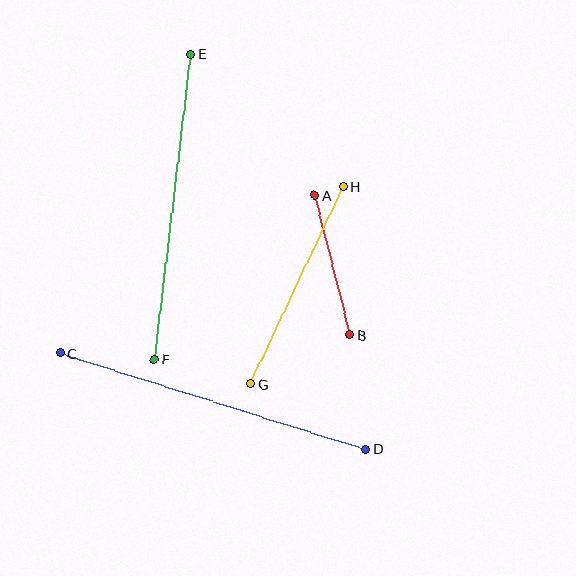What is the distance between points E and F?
The distance is approximately 308 pixels.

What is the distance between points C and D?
The distance is approximately 321 pixels.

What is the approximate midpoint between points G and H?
The midpoint is at approximately (297, 286) pixels.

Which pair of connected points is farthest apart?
Points C and D are farthest apart.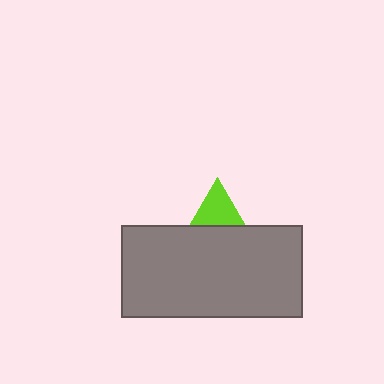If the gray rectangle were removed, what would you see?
You would see the complete lime triangle.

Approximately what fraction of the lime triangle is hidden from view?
Roughly 65% of the lime triangle is hidden behind the gray rectangle.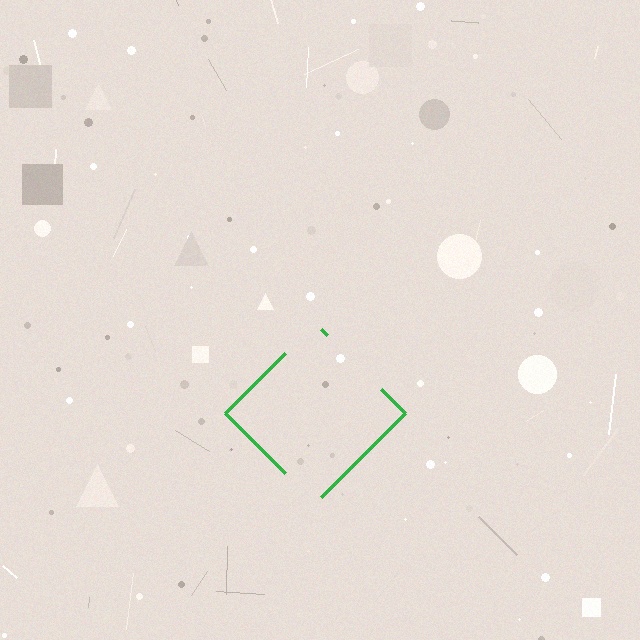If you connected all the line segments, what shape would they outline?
They would outline a diamond.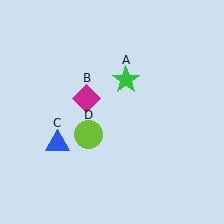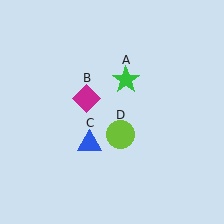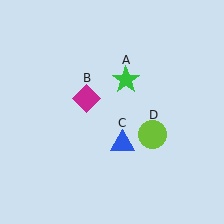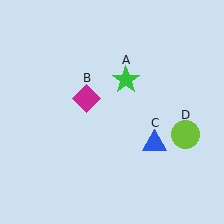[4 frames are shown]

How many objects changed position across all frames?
2 objects changed position: blue triangle (object C), lime circle (object D).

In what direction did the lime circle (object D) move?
The lime circle (object D) moved right.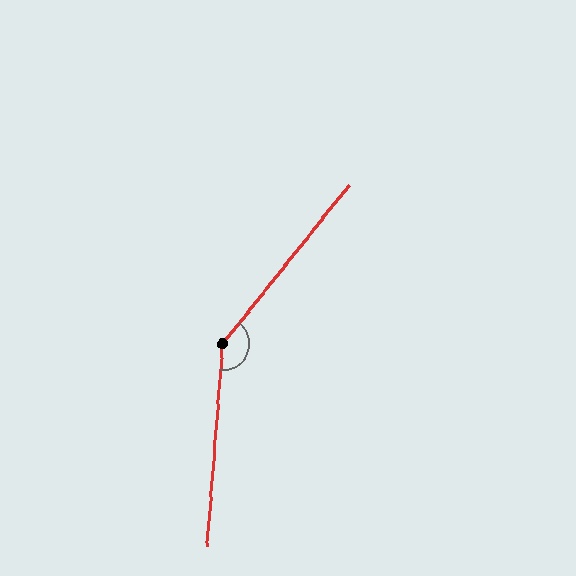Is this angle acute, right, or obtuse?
It is obtuse.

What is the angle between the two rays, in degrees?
Approximately 146 degrees.